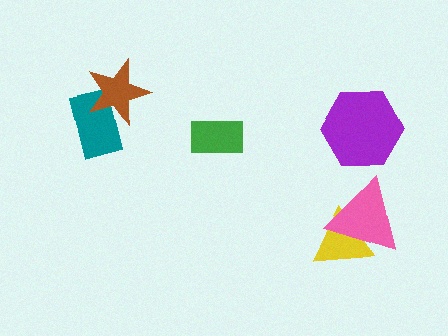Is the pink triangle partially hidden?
No, no other shape covers it.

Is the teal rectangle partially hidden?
Yes, it is partially covered by another shape.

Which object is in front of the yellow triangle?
The pink triangle is in front of the yellow triangle.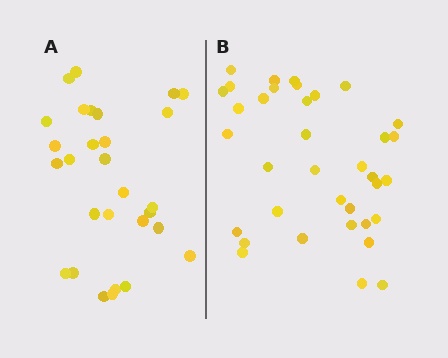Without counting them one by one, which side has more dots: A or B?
Region B (the right region) has more dots.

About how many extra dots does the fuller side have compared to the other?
Region B has roughly 8 or so more dots than region A.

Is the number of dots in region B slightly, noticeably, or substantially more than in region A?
Region B has only slightly more — the two regions are fairly close. The ratio is roughly 1.2 to 1.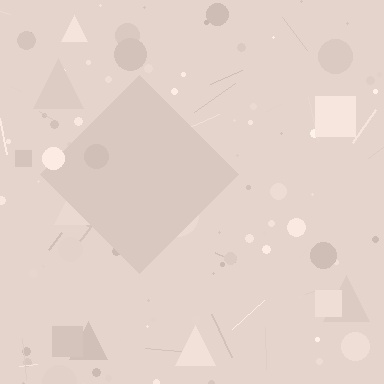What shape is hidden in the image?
A diamond is hidden in the image.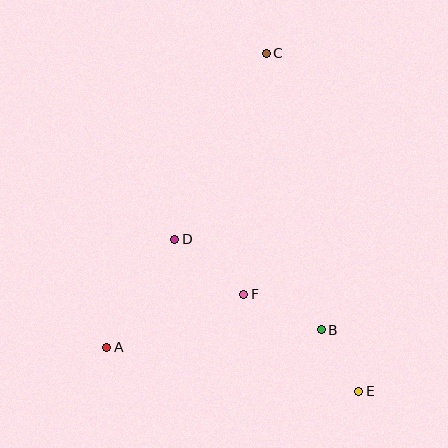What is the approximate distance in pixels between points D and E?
The distance between D and E is approximately 239 pixels.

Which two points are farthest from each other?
Points C and E are farthest from each other.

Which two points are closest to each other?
Points B and E are closest to each other.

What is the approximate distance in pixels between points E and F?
The distance between E and F is approximately 151 pixels.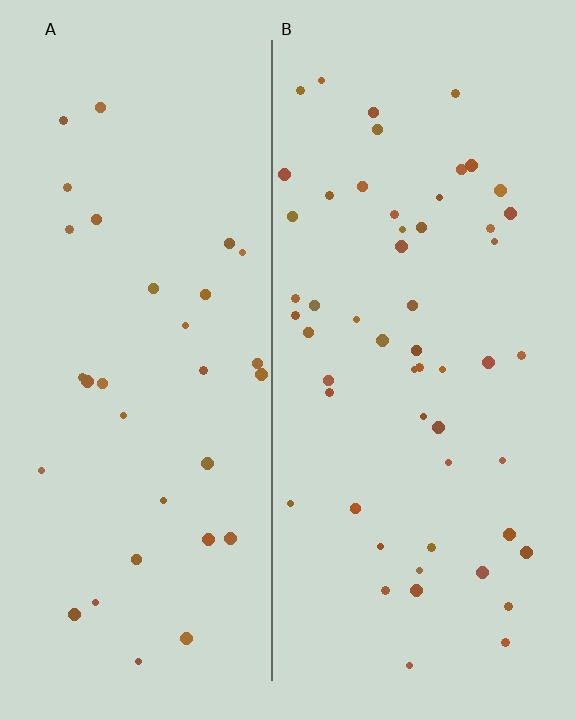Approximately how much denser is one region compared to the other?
Approximately 1.7× — region B over region A.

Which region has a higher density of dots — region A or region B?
B (the right).